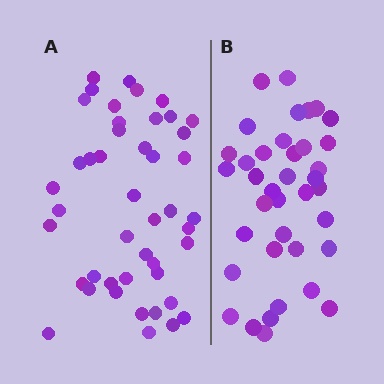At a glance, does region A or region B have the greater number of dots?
Region A (the left region) has more dots.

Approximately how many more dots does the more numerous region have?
Region A has roughly 8 or so more dots than region B.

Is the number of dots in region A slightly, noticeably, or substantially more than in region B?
Region A has only slightly more — the two regions are fairly close. The ratio is roughly 1.2 to 1.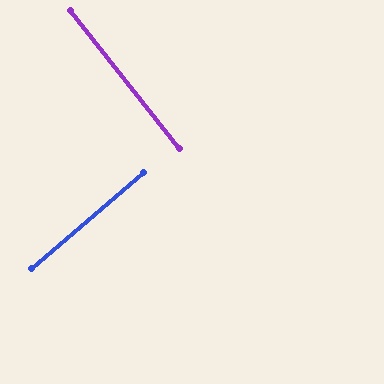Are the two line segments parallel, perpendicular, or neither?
Perpendicular — they meet at approximately 88°.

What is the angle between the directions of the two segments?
Approximately 88 degrees.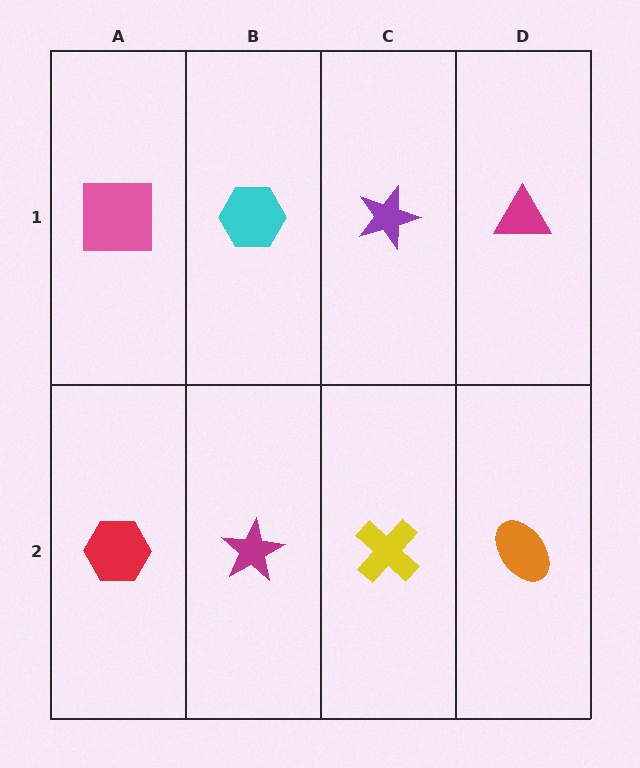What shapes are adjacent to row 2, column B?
A cyan hexagon (row 1, column B), a red hexagon (row 2, column A), a yellow cross (row 2, column C).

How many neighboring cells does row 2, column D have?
2.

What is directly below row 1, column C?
A yellow cross.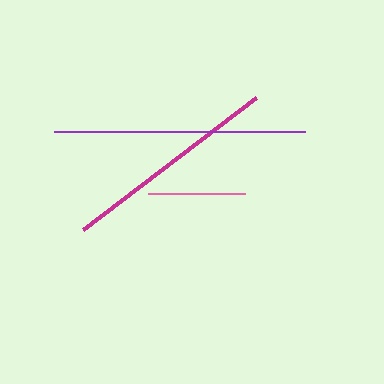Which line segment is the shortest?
The pink line is the shortest at approximately 97 pixels.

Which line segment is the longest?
The purple line is the longest at approximately 251 pixels.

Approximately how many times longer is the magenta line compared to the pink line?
The magenta line is approximately 2.3 times the length of the pink line.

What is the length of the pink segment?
The pink segment is approximately 97 pixels long.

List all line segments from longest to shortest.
From longest to shortest: purple, magenta, pink.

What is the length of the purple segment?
The purple segment is approximately 251 pixels long.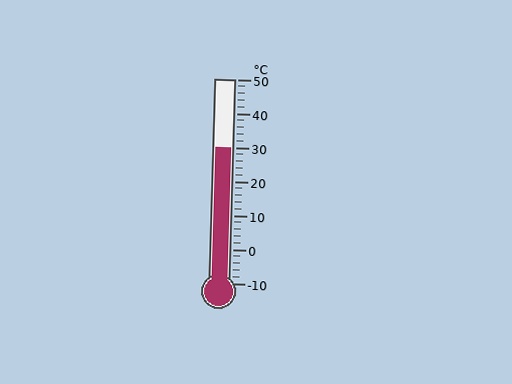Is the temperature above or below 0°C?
The temperature is above 0°C.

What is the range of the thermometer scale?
The thermometer scale ranges from -10°C to 50°C.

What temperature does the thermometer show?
The thermometer shows approximately 30°C.